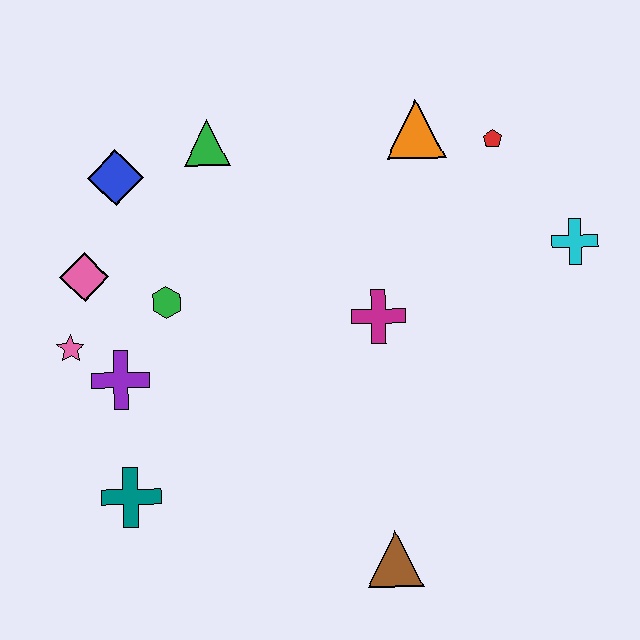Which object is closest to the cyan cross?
The red pentagon is closest to the cyan cross.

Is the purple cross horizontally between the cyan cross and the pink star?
Yes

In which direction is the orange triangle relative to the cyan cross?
The orange triangle is to the left of the cyan cross.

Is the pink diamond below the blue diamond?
Yes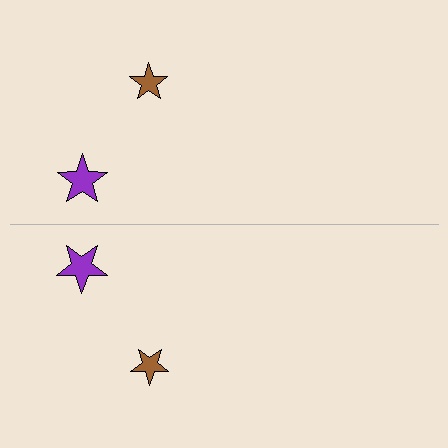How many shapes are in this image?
There are 4 shapes in this image.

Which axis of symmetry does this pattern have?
The pattern has a horizontal axis of symmetry running through the center of the image.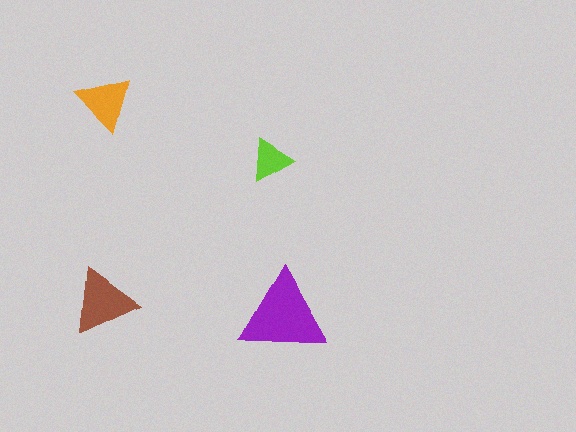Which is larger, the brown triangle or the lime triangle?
The brown one.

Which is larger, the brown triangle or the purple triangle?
The purple one.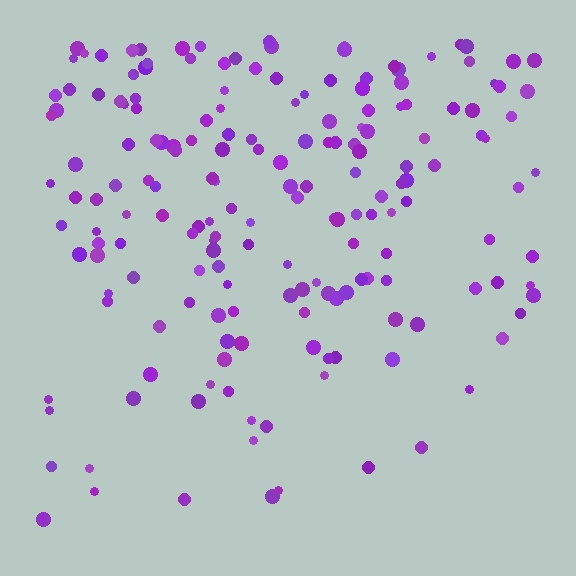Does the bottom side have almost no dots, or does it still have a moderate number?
Still a moderate number, just noticeably fewer than the top.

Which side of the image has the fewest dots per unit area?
The bottom.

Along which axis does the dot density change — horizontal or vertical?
Vertical.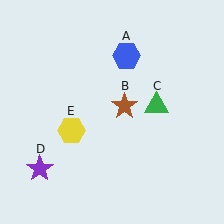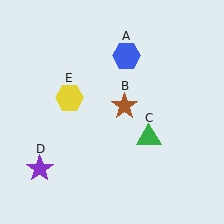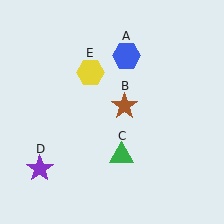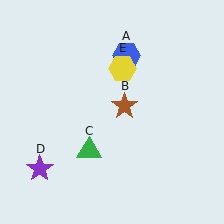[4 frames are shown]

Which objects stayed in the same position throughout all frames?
Blue hexagon (object A) and brown star (object B) and purple star (object D) remained stationary.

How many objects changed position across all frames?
2 objects changed position: green triangle (object C), yellow hexagon (object E).